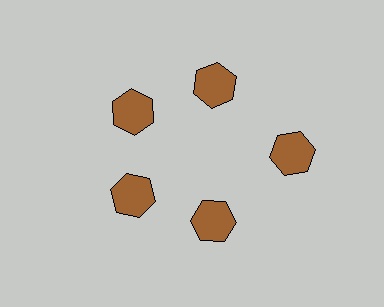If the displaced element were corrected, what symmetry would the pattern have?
It would have 5-fold rotational symmetry — the pattern would map onto itself every 72 degrees.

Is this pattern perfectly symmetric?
No. The 5 brown hexagons are arranged in a ring, but one element near the 3 o'clock position is pushed outward from the center, breaking the 5-fold rotational symmetry.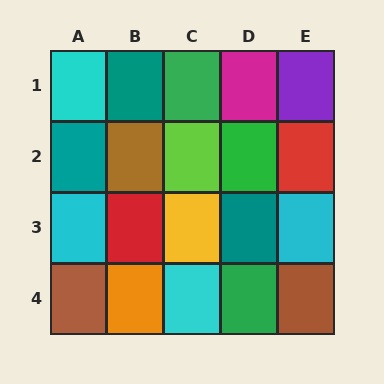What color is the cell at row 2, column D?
Green.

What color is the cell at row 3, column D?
Teal.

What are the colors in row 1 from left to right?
Cyan, teal, green, magenta, purple.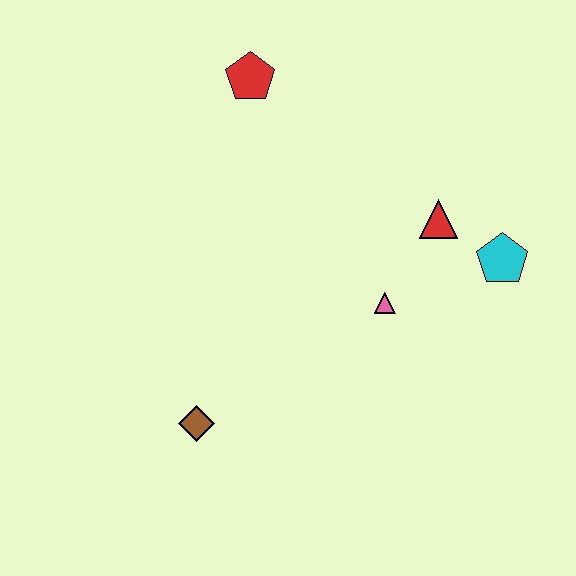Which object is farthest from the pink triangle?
The red pentagon is farthest from the pink triangle.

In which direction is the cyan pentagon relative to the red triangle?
The cyan pentagon is to the right of the red triangle.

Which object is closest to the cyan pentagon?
The red triangle is closest to the cyan pentagon.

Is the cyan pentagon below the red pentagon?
Yes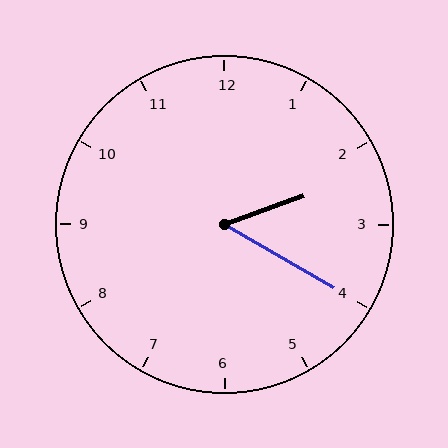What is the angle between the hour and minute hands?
Approximately 50 degrees.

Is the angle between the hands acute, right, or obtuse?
It is acute.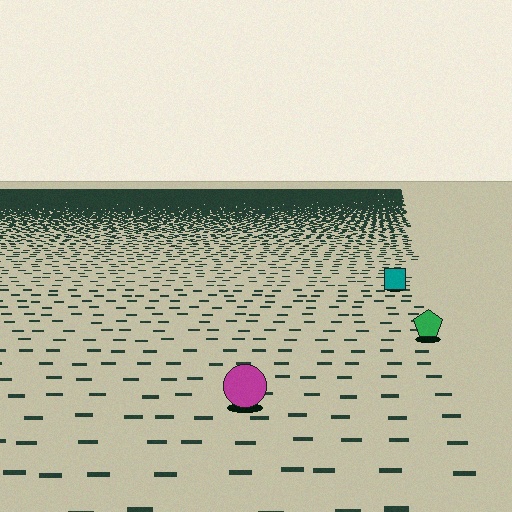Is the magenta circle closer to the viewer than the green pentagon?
Yes. The magenta circle is closer — you can tell from the texture gradient: the ground texture is coarser near it.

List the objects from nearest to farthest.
From nearest to farthest: the magenta circle, the green pentagon, the teal square.